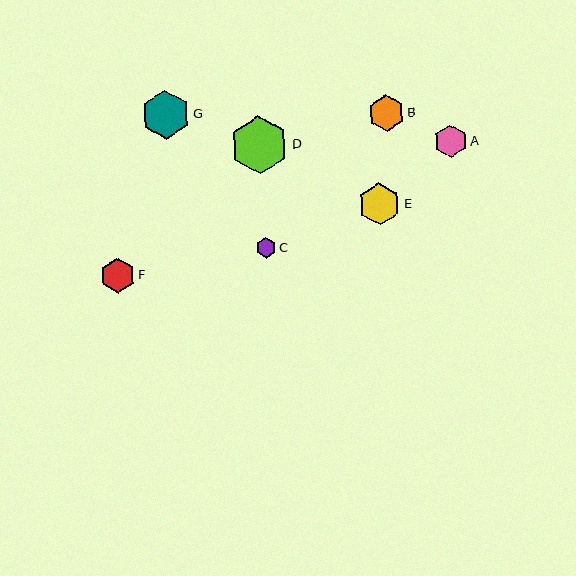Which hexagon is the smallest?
Hexagon C is the smallest with a size of approximately 20 pixels.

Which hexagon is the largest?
Hexagon D is the largest with a size of approximately 58 pixels.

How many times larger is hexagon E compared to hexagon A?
Hexagon E is approximately 1.3 times the size of hexagon A.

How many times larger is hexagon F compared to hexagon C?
Hexagon F is approximately 1.7 times the size of hexagon C.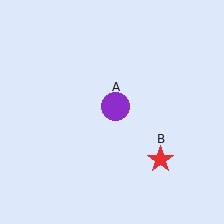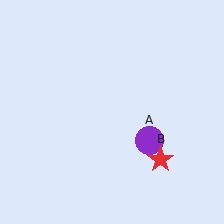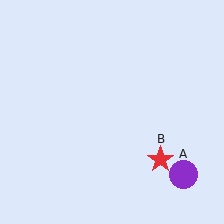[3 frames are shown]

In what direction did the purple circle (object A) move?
The purple circle (object A) moved down and to the right.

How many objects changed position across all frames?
1 object changed position: purple circle (object A).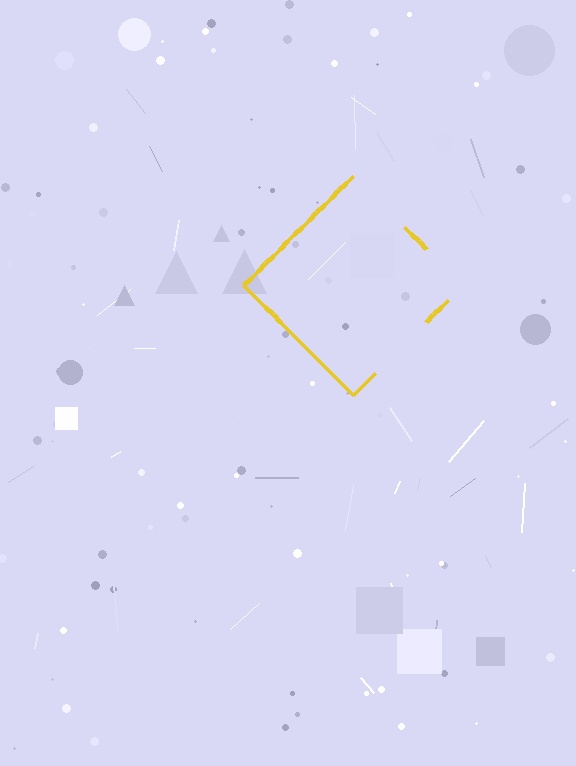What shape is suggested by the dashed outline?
The dashed outline suggests a diamond.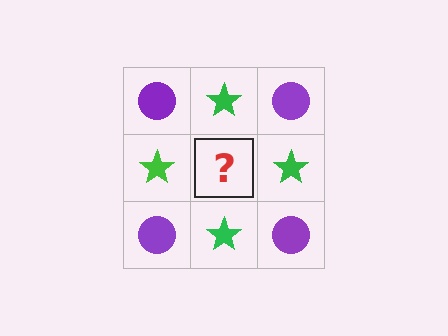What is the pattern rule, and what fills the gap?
The rule is that it alternates purple circle and green star in a checkerboard pattern. The gap should be filled with a purple circle.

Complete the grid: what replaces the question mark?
The question mark should be replaced with a purple circle.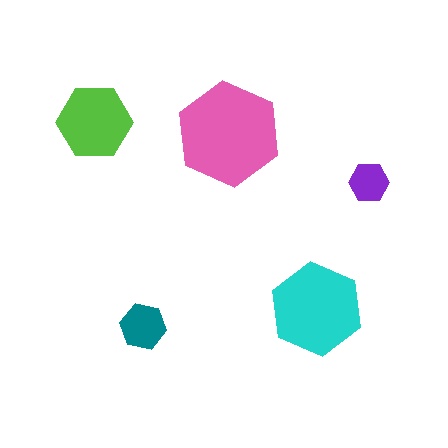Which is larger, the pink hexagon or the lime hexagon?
The pink one.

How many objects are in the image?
There are 5 objects in the image.